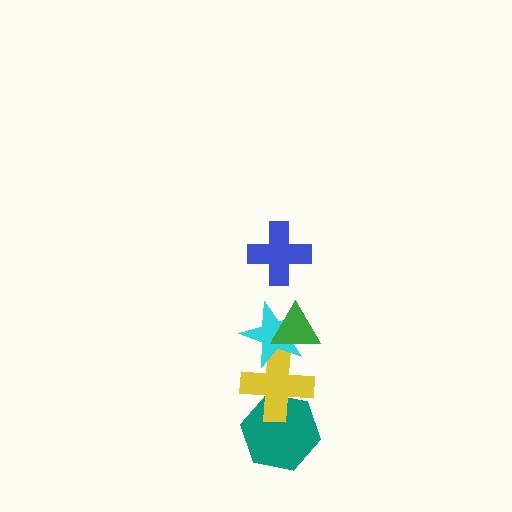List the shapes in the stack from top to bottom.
From top to bottom: the blue cross, the green triangle, the cyan star, the yellow cross, the teal hexagon.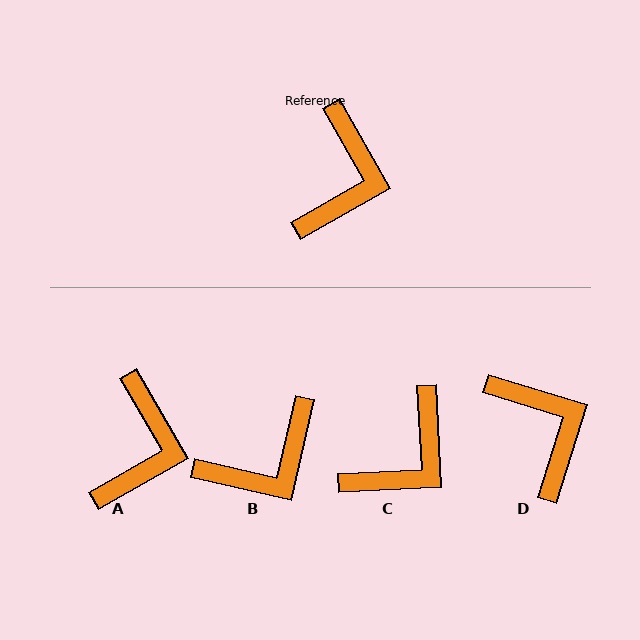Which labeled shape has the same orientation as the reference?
A.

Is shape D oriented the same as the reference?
No, it is off by about 43 degrees.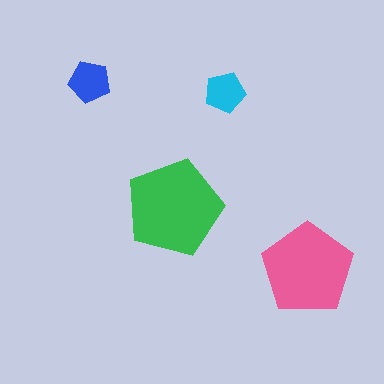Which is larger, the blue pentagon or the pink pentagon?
The pink one.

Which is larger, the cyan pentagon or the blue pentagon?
The blue one.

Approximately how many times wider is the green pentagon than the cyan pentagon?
About 2.5 times wider.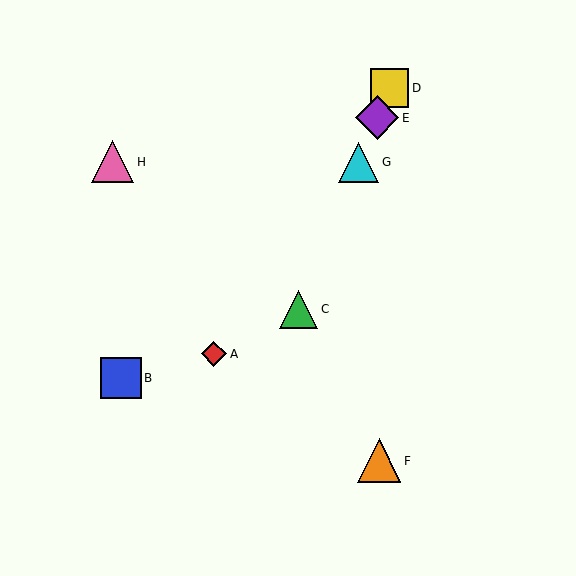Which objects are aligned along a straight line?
Objects C, D, E, G are aligned along a straight line.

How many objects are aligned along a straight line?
4 objects (C, D, E, G) are aligned along a straight line.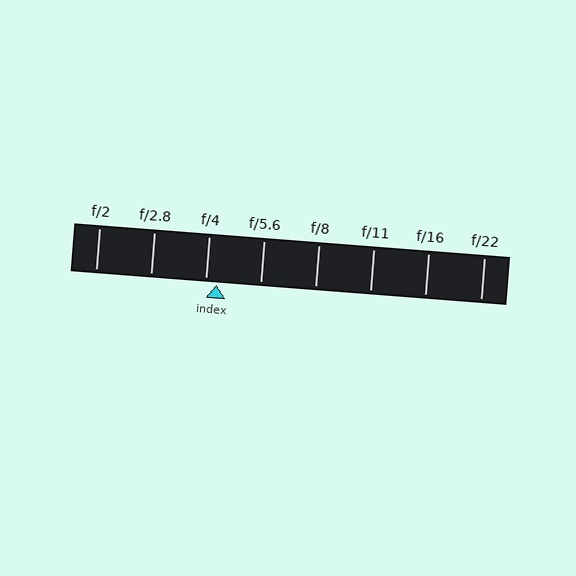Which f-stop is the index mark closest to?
The index mark is closest to f/4.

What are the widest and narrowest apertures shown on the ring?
The widest aperture shown is f/2 and the narrowest is f/22.